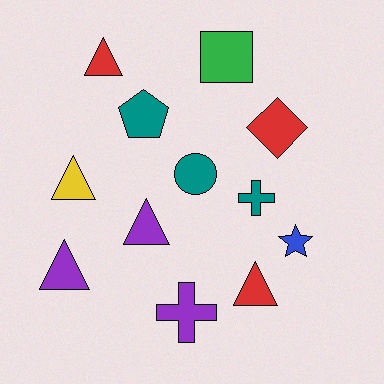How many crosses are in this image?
There are 2 crosses.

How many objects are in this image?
There are 12 objects.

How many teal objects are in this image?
There are 3 teal objects.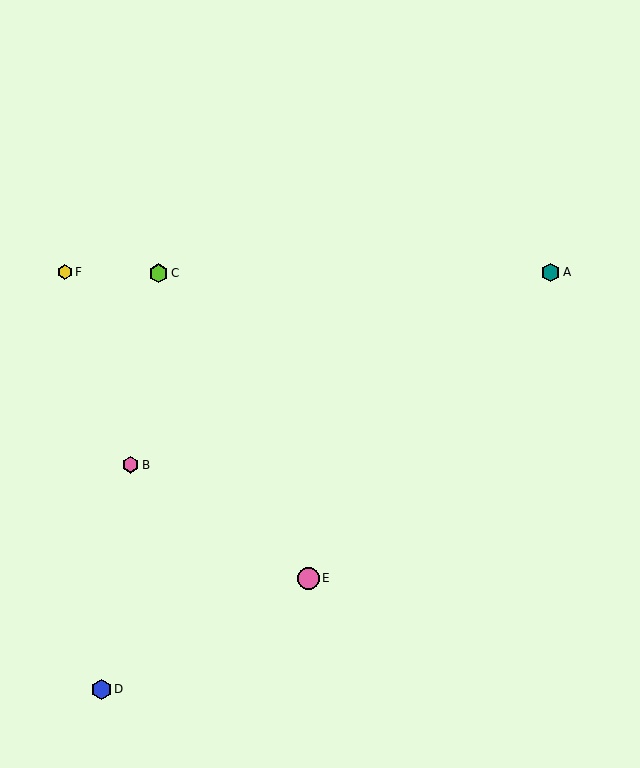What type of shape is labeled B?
Shape B is a pink hexagon.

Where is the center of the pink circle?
The center of the pink circle is at (308, 578).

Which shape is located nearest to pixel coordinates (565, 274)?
The teal hexagon (labeled A) at (551, 272) is nearest to that location.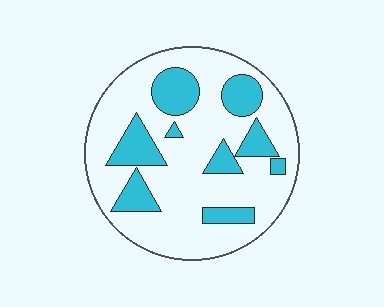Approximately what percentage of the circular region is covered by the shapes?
Approximately 25%.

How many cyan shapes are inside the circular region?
9.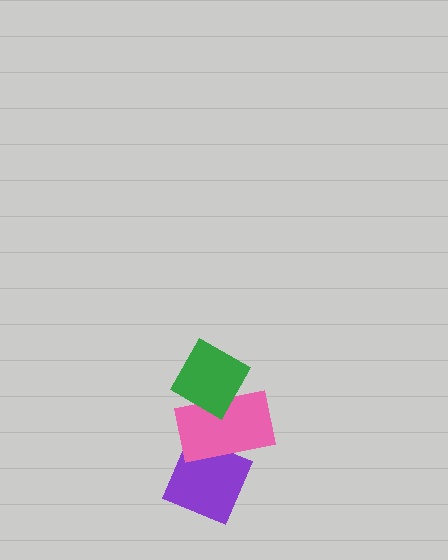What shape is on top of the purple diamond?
The pink rectangle is on top of the purple diamond.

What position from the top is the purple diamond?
The purple diamond is 3rd from the top.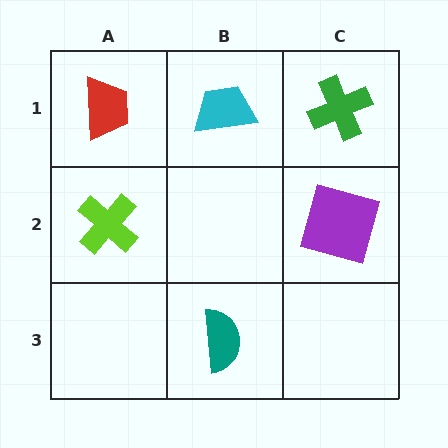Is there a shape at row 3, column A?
No, that cell is empty.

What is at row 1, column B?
A cyan trapezoid.